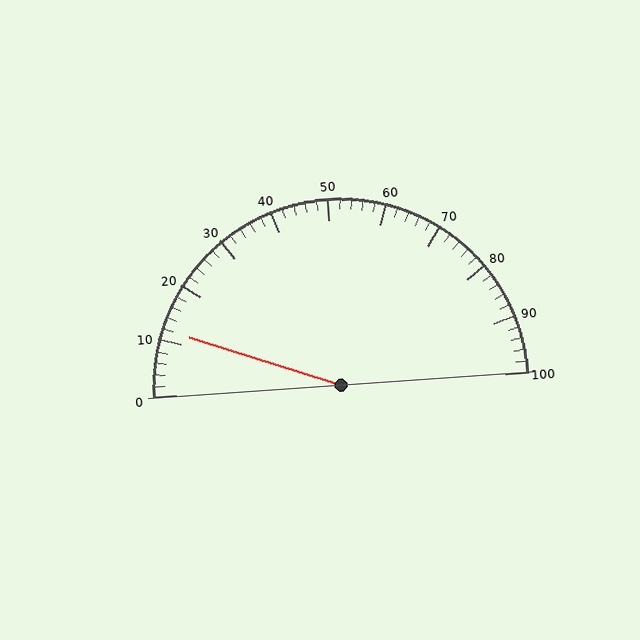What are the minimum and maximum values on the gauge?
The gauge ranges from 0 to 100.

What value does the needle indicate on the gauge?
The needle indicates approximately 12.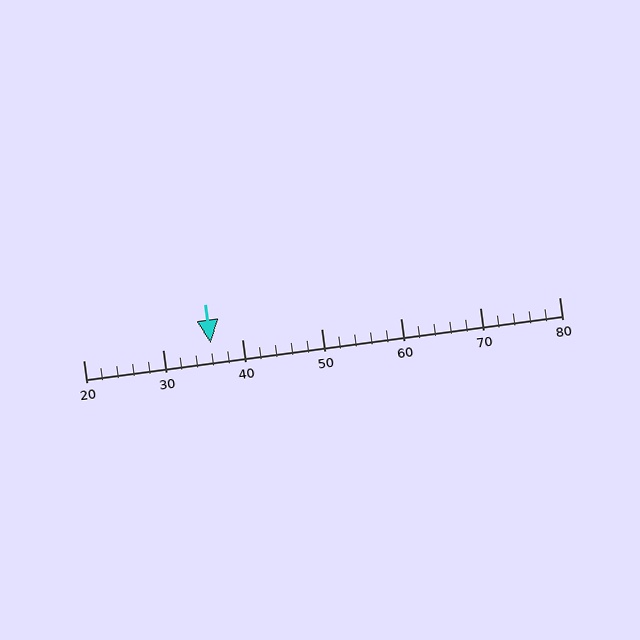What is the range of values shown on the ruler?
The ruler shows values from 20 to 80.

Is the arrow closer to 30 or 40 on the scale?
The arrow is closer to 40.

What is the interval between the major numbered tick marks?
The major tick marks are spaced 10 units apart.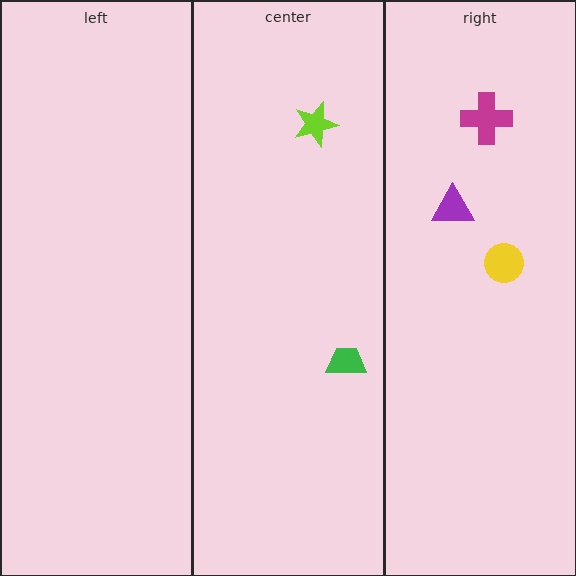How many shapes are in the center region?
2.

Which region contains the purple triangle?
The right region.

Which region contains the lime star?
The center region.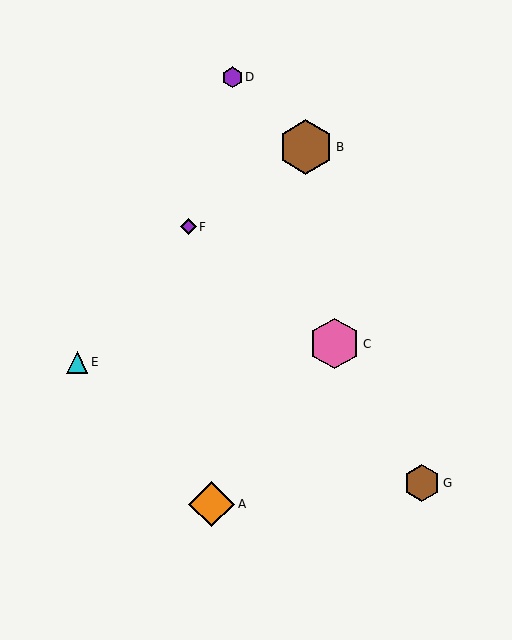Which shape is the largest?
The brown hexagon (labeled B) is the largest.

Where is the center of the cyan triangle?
The center of the cyan triangle is at (77, 362).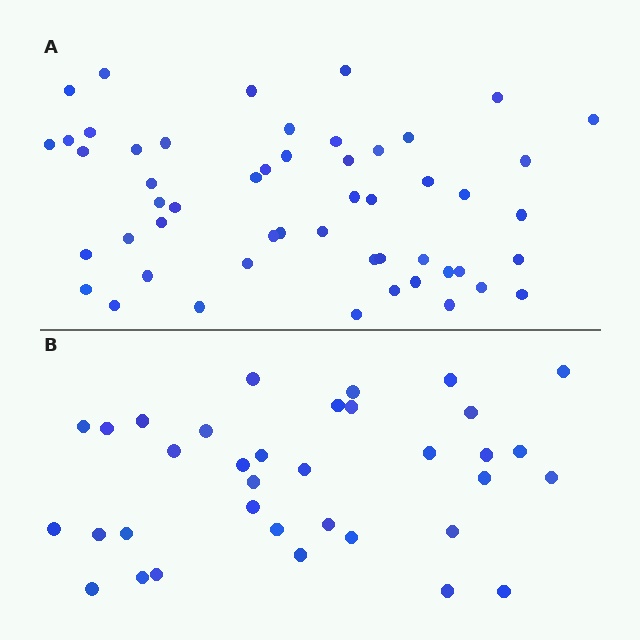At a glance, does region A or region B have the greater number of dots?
Region A (the top region) has more dots.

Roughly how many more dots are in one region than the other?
Region A has approximately 15 more dots than region B.